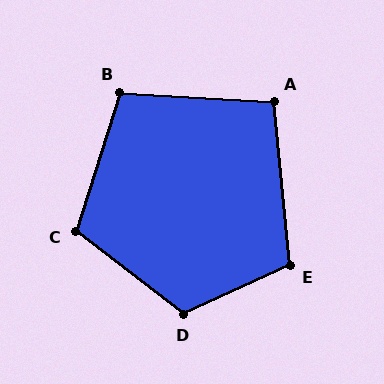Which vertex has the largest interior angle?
D, at approximately 118 degrees.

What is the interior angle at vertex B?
Approximately 104 degrees (obtuse).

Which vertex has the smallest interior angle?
A, at approximately 99 degrees.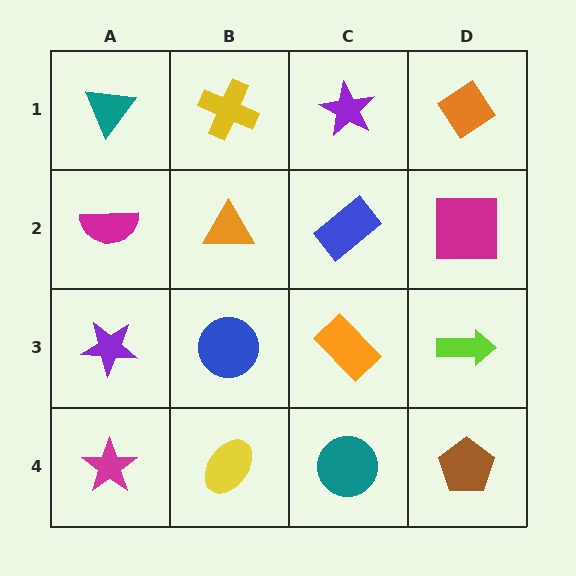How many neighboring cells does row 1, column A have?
2.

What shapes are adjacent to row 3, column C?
A blue rectangle (row 2, column C), a teal circle (row 4, column C), a blue circle (row 3, column B), a lime arrow (row 3, column D).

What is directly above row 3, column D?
A magenta square.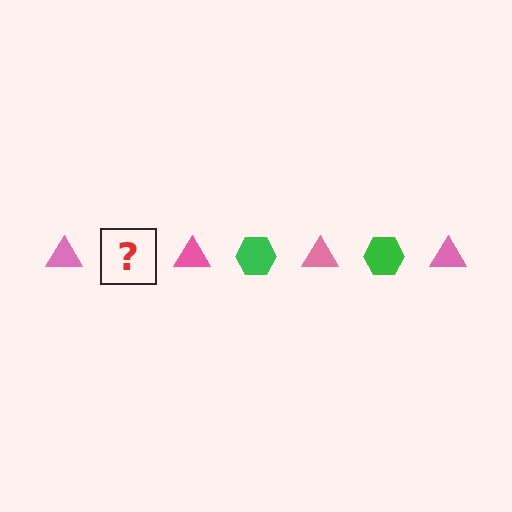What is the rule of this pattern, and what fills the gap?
The rule is that the pattern alternates between pink triangle and green hexagon. The gap should be filled with a green hexagon.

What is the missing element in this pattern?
The missing element is a green hexagon.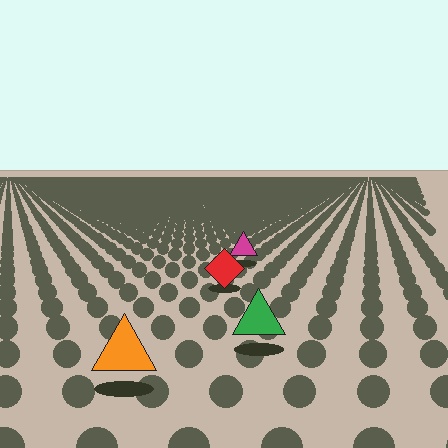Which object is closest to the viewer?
The orange triangle is closest. The texture marks near it are larger and more spread out.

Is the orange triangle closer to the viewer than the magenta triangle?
Yes. The orange triangle is closer — you can tell from the texture gradient: the ground texture is coarser near it.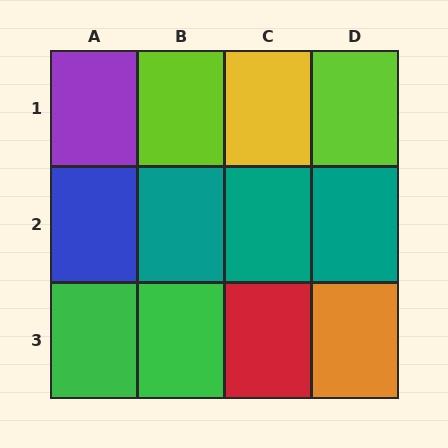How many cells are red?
1 cell is red.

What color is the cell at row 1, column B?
Lime.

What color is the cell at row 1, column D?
Lime.